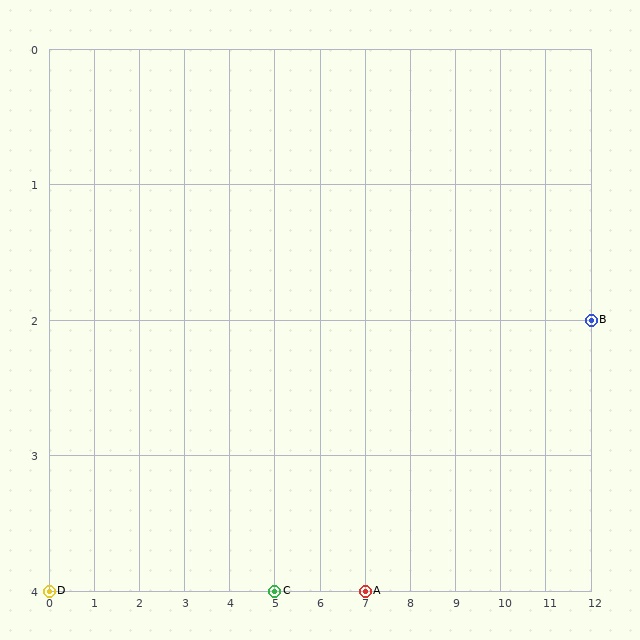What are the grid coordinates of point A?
Point A is at grid coordinates (7, 4).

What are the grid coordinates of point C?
Point C is at grid coordinates (5, 4).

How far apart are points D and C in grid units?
Points D and C are 5 columns apart.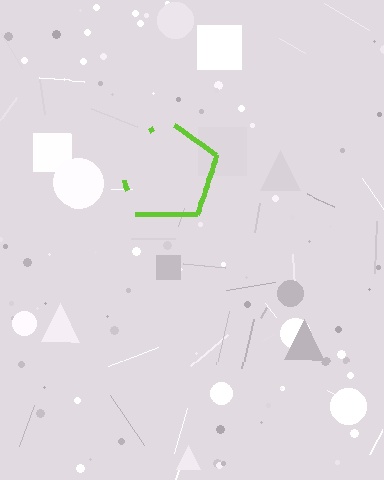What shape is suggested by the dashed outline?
The dashed outline suggests a pentagon.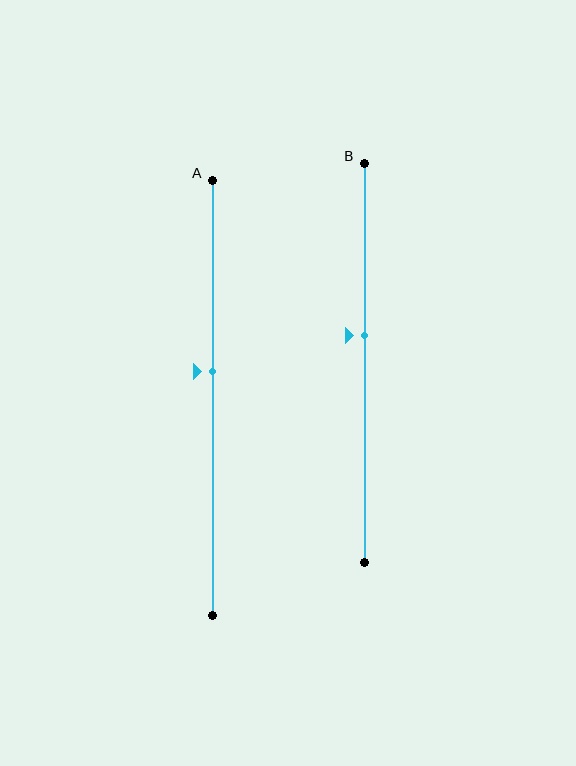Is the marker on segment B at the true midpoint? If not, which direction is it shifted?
No, the marker on segment B is shifted upward by about 7% of the segment length.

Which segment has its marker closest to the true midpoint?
Segment A has its marker closest to the true midpoint.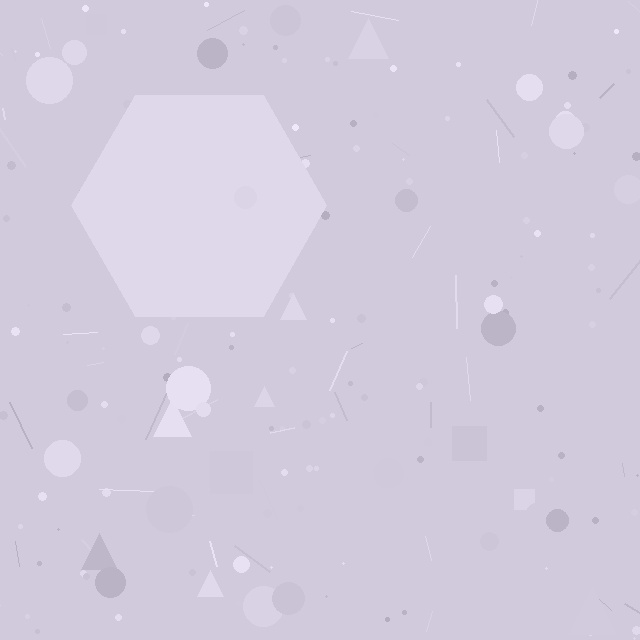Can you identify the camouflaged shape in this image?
The camouflaged shape is a hexagon.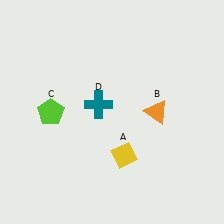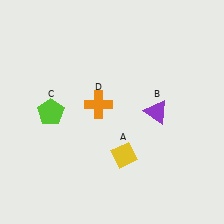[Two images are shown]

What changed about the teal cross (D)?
In Image 1, D is teal. In Image 2, it changed to orange.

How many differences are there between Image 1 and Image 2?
There are 2 differences between the two images.